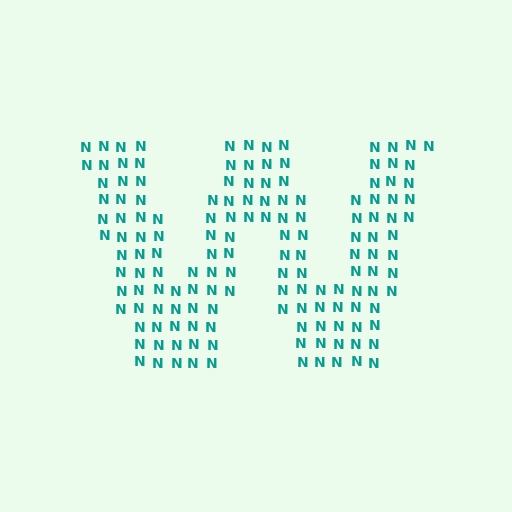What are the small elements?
The small elements are letter N's.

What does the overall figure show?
The overall figure shows the letter W.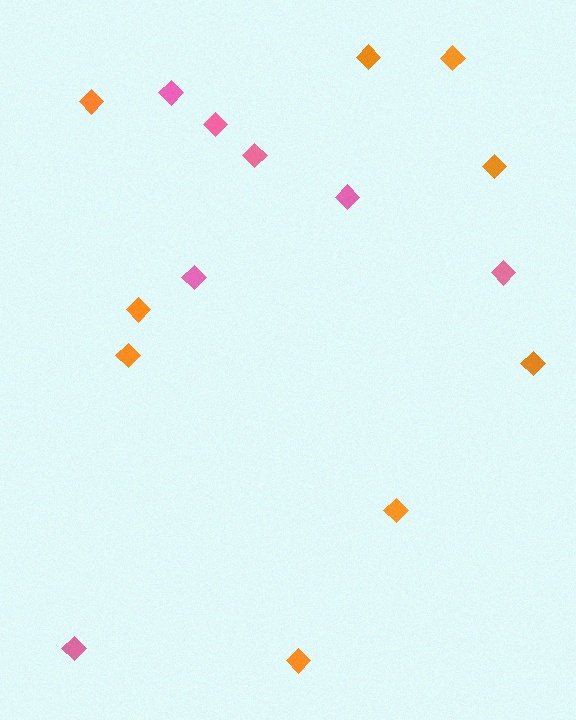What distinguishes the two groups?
There are 2 groups: one group of pink diamonds (7) and one group of orange diamonds (9).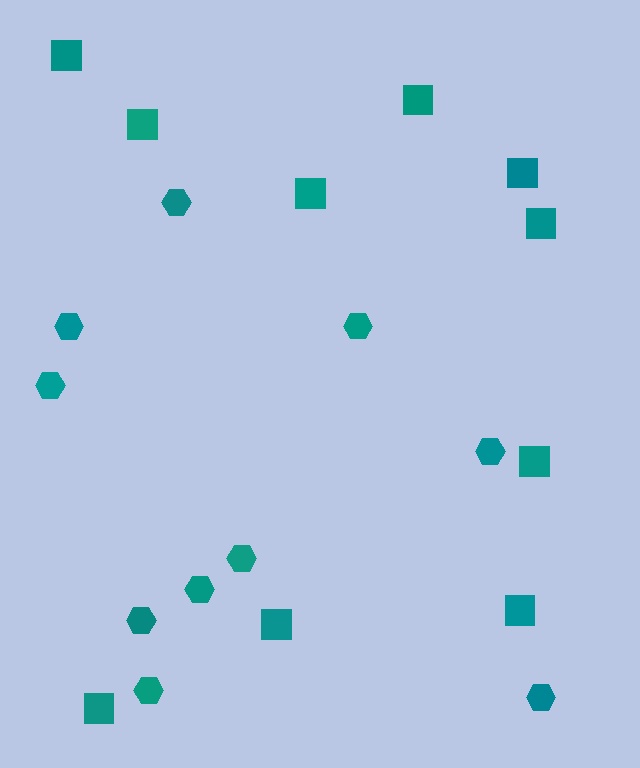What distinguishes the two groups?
There are 2 groups: one group of hexagons (10) and one group of squares (10).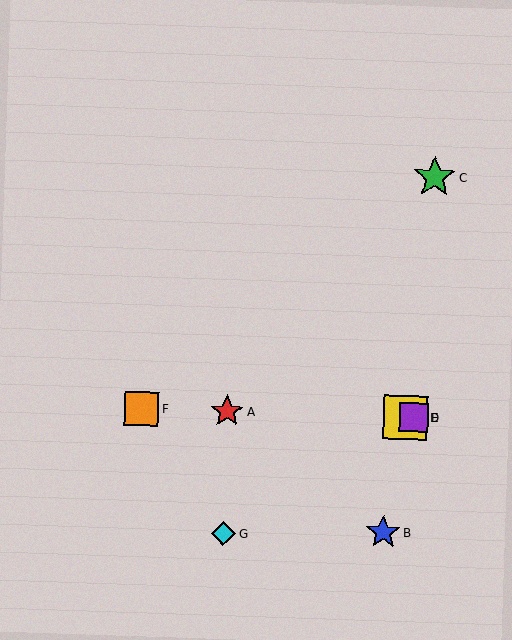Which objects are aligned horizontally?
Objects A, D, E, F are aligned horizontally.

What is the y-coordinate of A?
Object A is at y≈411.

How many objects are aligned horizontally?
4 objects (A, D, E, F) are aligned horizontally.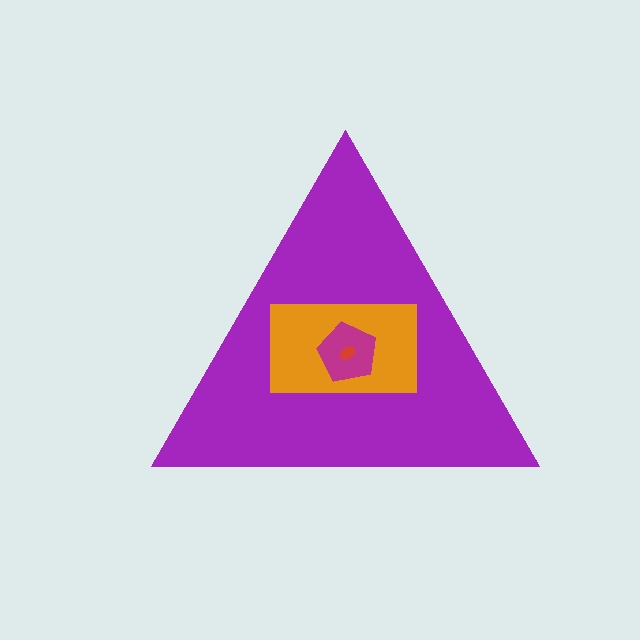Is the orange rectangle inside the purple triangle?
Yes.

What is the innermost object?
The red ellipse.